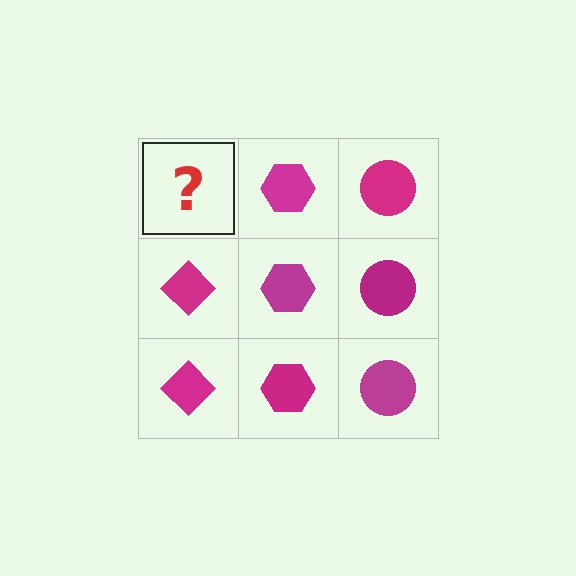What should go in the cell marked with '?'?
The missing cell should contain a magenta diamond.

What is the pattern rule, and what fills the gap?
The rule is that each column has a consistent shape. The gap should be filled with a magenta diamond.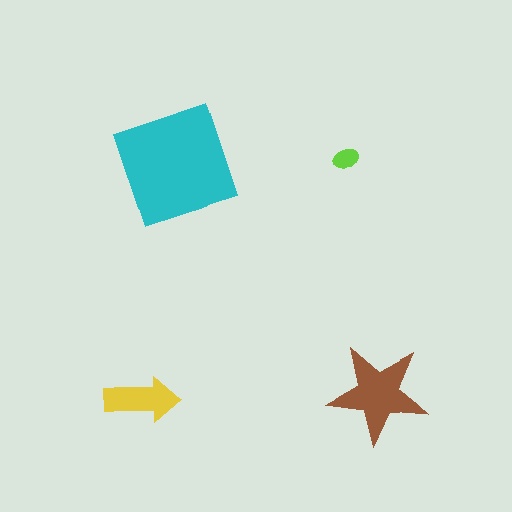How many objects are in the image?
There are 4 objects in the image.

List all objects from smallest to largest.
The lime ellipse, the yellow arrow, the brown star, the cyan square.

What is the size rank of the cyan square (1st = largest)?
1st.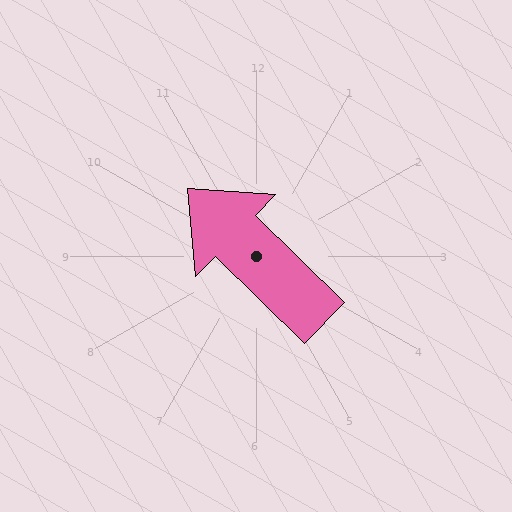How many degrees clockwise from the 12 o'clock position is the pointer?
Approximately 315 degrees.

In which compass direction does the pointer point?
Northwest.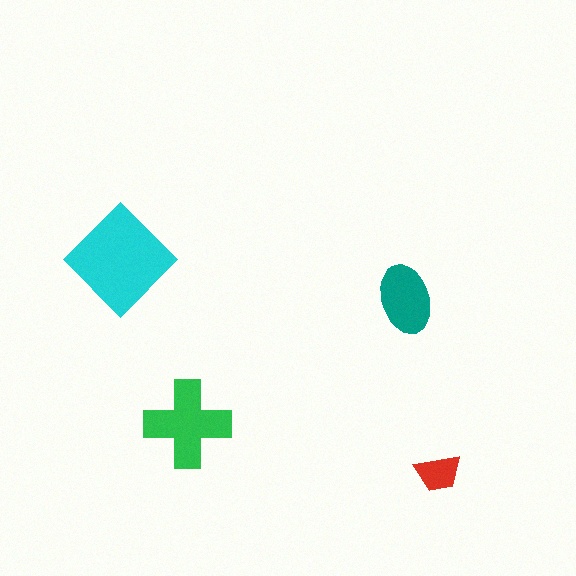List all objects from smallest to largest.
The red trapezoid, the teal ellipse, the green cross, the cyan diamond.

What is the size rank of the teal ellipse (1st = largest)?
3rd.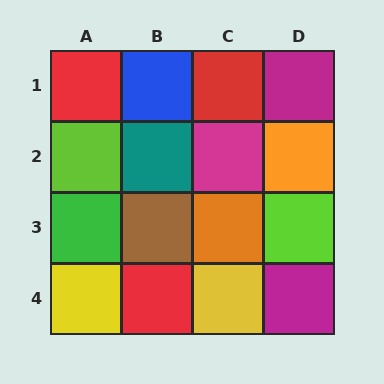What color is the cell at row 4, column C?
Yellow.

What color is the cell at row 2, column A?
Lime.